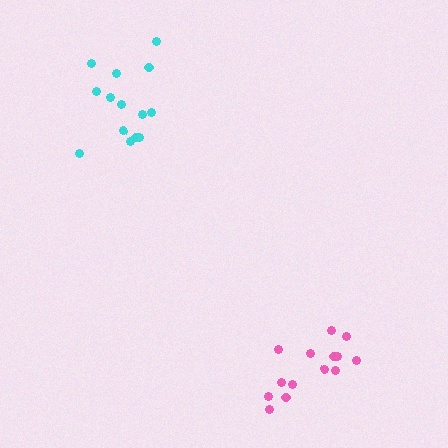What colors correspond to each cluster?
The clusters are colored: cyan, pink.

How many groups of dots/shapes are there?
There are 2 groups.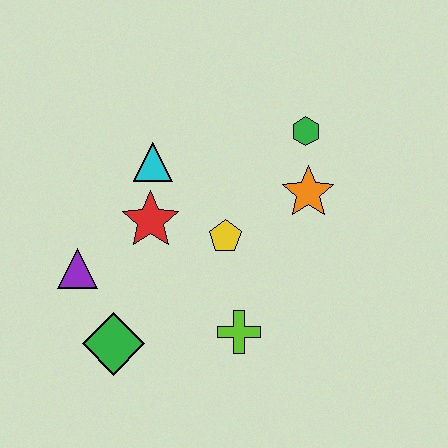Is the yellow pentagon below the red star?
Yes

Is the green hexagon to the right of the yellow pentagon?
Yes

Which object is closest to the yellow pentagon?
The red star is closest to the yellow pentagon.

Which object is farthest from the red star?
The green hexagon is farthest from the red star.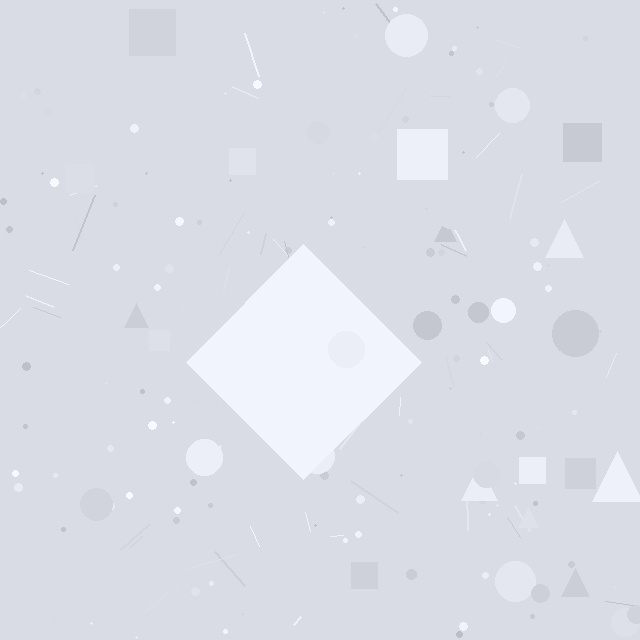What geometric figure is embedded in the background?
A diamond is embedded in the background.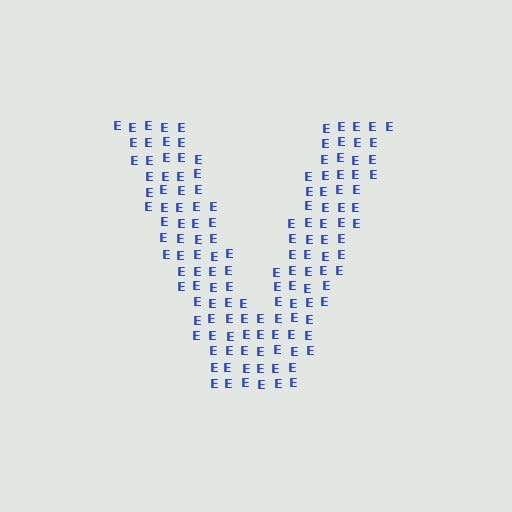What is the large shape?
The large shape is the letter V.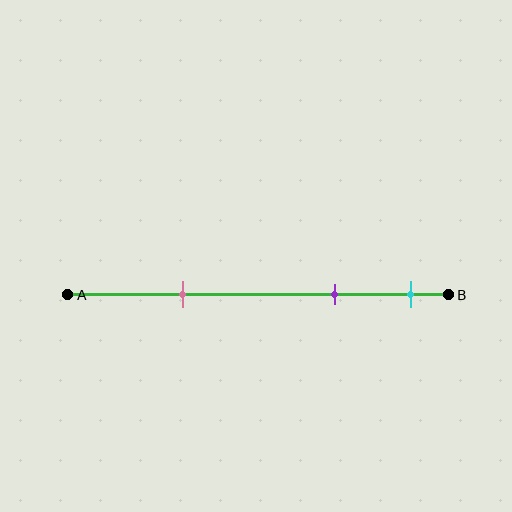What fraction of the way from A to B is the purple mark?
The purple mark is approximately 70% (0.7) of the way from A to B.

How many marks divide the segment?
There are 3 marks dividing the segment.